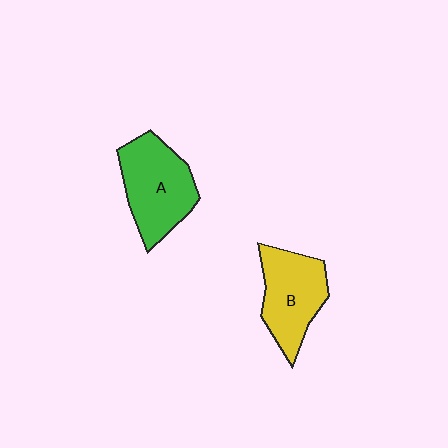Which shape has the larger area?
Shape A (green).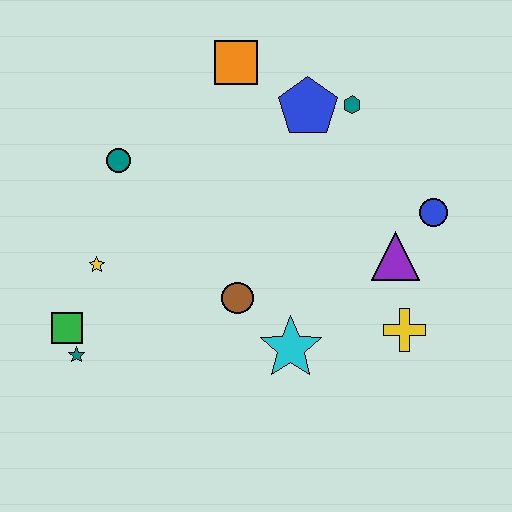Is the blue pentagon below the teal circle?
No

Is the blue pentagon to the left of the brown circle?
No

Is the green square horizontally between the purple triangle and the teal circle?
No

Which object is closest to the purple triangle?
The blue circle is closest to the purple triangle.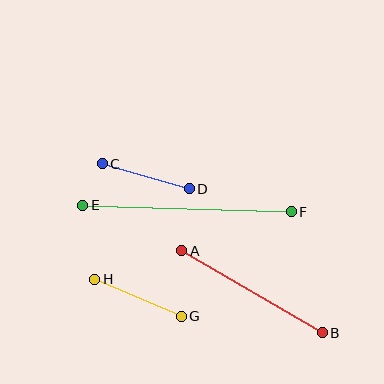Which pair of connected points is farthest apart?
Points E and F are farthest apart.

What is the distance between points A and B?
The distance is approximately 163 pixels.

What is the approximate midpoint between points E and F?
The midpoint is at approximately (187, 208) pixels.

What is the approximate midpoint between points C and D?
The midpoint is at approximately (146, 176) pixels.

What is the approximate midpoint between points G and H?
The midpoint is at approximately (138, 298) pixels.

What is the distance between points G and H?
The distance is approximately 94 pixels.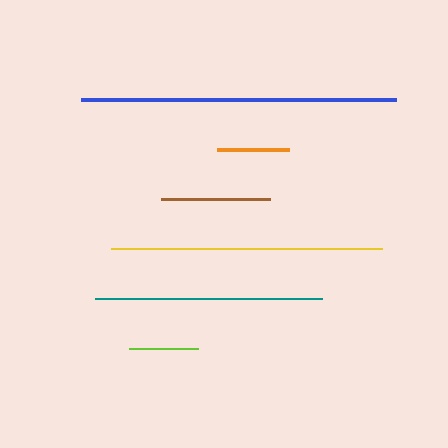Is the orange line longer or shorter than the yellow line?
The yellow line is longer than the orange line.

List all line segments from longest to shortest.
From longest to shortest: blue, yellow, teal, brown, orange, lime.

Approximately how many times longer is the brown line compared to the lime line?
The brown line is approximately 1.6 times the length of the lime line.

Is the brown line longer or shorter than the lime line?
The brown line is longer than the lime line.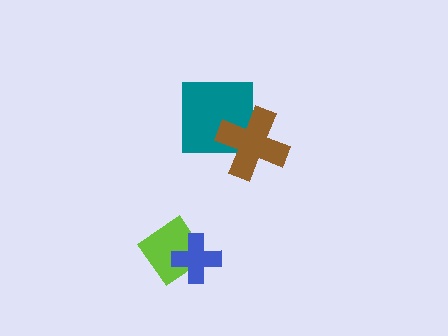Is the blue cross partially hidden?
No, no other shape covers it.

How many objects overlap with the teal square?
1 object overlaps with the teal square.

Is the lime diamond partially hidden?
Yes, it is partially covered by another shape.